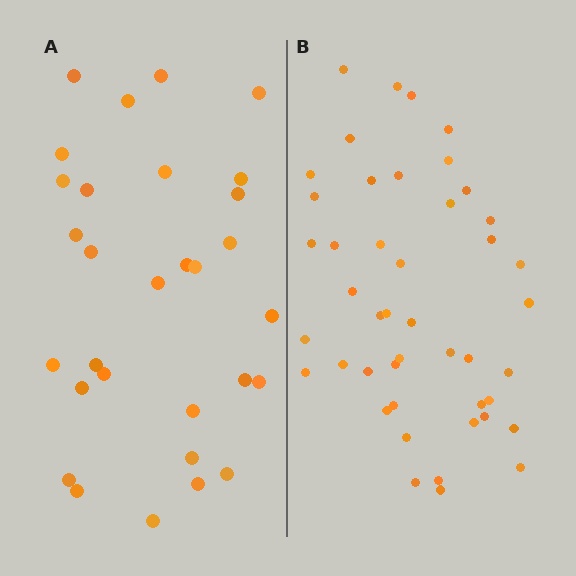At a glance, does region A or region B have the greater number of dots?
Region B (the right region) has more dots.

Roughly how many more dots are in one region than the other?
Region B has approximately 15 more dots than region A.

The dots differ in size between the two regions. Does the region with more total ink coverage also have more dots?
No. Region A has more total ink coverage because its dots are larger, but region B actually contains more individual dots. Total area can be misleading — the number of items is what matters here.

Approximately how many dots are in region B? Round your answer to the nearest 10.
About 40 dots. (The exact count is 45, which rounds to 40.)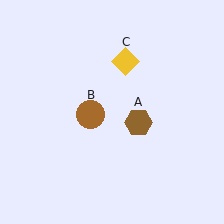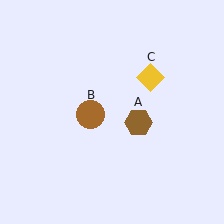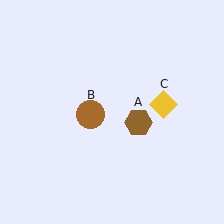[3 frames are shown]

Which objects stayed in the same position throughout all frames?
Brown hexagon (object A) and brown circle (object B) remained stationary.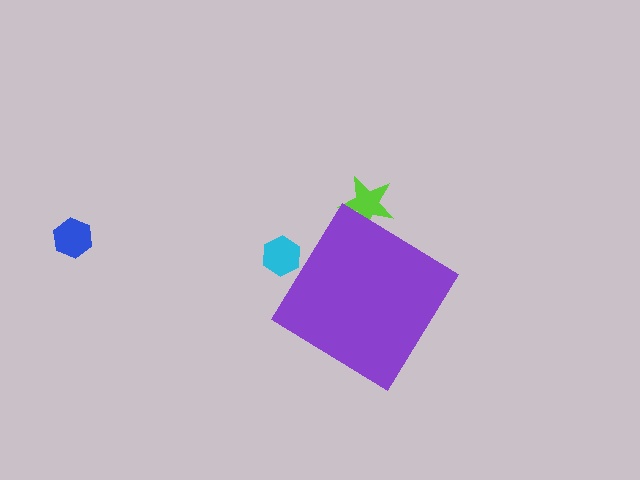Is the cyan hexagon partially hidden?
Yes, the cyan hexagon is partially hidden behind the purple diamond.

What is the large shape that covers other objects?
A purple diamond.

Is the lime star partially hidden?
Yes, the lime star is partially hidden behind the purple diamond.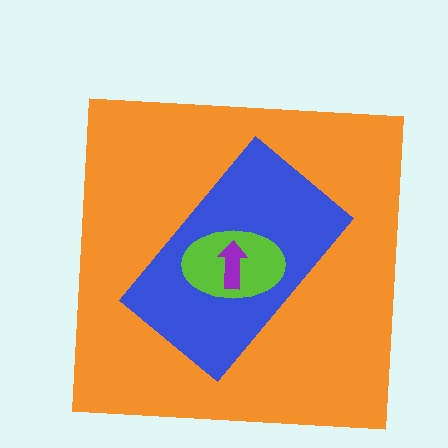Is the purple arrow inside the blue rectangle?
Yes.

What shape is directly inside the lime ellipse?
The purple arrow.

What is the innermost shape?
The purple arrow.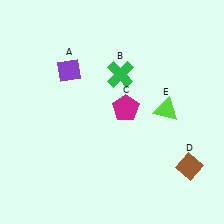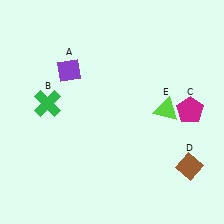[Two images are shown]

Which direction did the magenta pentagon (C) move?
The magenta pentagon (C) moved right.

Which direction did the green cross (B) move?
The green cross (B) moved left.